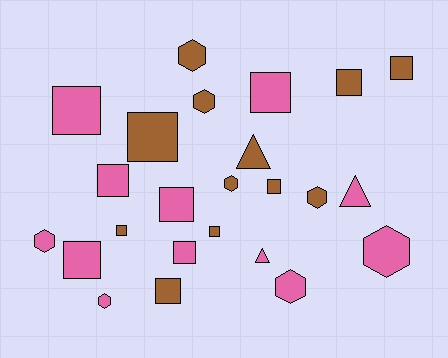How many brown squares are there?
There are 7 brown squares.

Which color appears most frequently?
Pink, with 12 objects.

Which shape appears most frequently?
Square, with 13 objects.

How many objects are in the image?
There are 24 objects.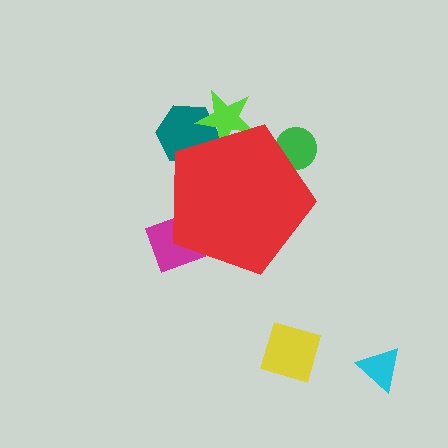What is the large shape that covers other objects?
A red pentagon.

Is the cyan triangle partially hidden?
No, the cyan triangle is fully visible.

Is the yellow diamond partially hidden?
No, the yellow diamond is fully visible.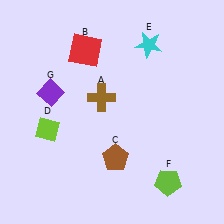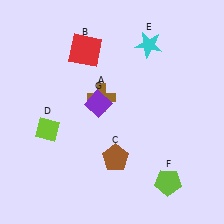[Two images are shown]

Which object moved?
The purple diamond (G) moved right.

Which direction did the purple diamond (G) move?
The purple diamond (G) moved right.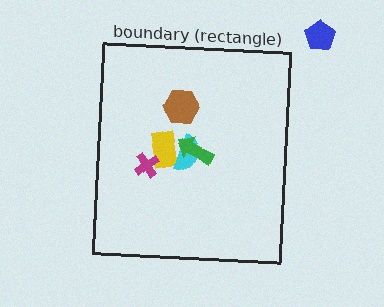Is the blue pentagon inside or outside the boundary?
Outside.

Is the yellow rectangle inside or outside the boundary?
Inside.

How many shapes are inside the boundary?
5 inside, 1 outside.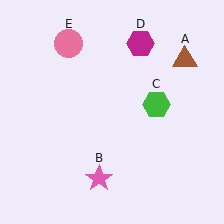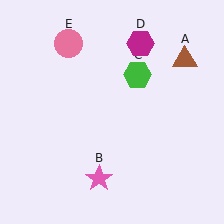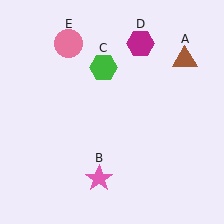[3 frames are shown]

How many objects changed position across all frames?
1 object changed position: green hexagon (object C).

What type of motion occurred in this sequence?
The green hexagon (object C) rotated counterclockwise around the center of the scene.